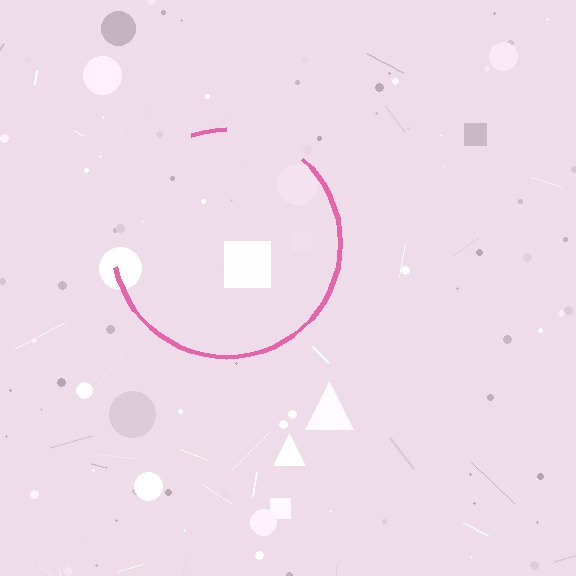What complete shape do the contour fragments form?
The contour fragments form a circle.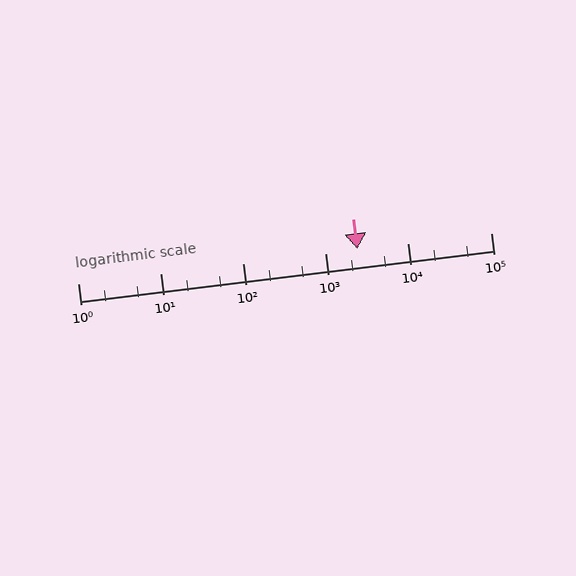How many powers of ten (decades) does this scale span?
The scale spans 5 decades, from 1 to 100000.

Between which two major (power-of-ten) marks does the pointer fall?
The pointer is between 1000 and 10000.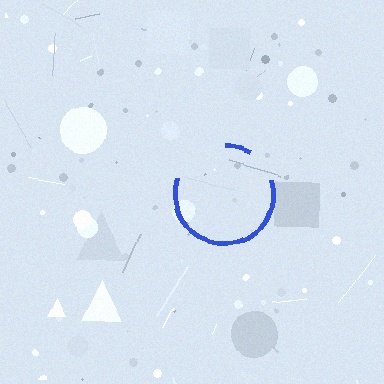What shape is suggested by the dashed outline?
The dashed outline suggests a circle.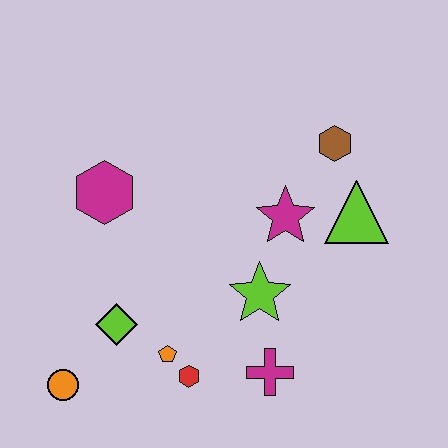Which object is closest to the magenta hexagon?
The lime diamond is closest to the magenta hexagon.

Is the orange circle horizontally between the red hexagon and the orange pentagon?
No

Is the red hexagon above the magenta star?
No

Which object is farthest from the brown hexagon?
The orange circle is farthest from the brown hexagon.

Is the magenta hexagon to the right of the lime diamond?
No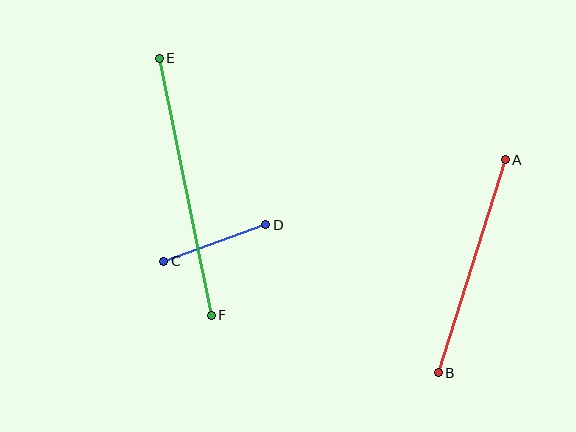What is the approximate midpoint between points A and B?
The midpoint is at approximately (472, 266) pixels.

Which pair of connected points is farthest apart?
Points E and F are farthest apart.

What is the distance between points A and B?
The distance is approximately 223 pixels.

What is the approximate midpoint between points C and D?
The midpoint is at approximately (215, 243) pixels.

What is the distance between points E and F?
The distance is approximately 262 pixels.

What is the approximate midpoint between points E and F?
The midpoint is at approximately (185, 187) pixels.